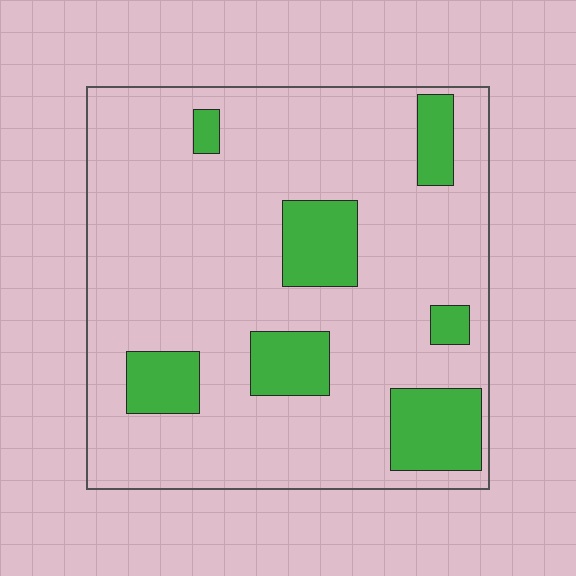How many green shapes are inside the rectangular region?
7.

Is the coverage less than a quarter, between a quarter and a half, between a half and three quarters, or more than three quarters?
Less than a quarter.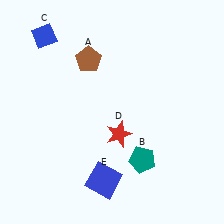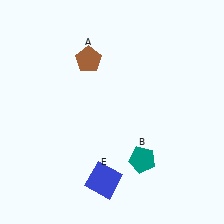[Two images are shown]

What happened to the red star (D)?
The red star (D) was removed in Image 2. It was in the bottom-right area of Image 1.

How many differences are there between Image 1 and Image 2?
There are 2 differences between the two images.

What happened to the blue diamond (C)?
The blue diamond (C) was removed in Image 2. It was in the top-left area of Image 1.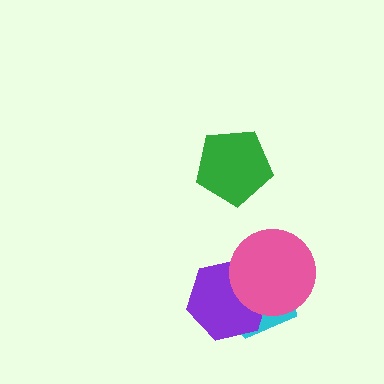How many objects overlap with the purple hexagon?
2 objects overlap with the purple hexagon.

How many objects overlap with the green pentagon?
0 objects overlap with the green pentagon.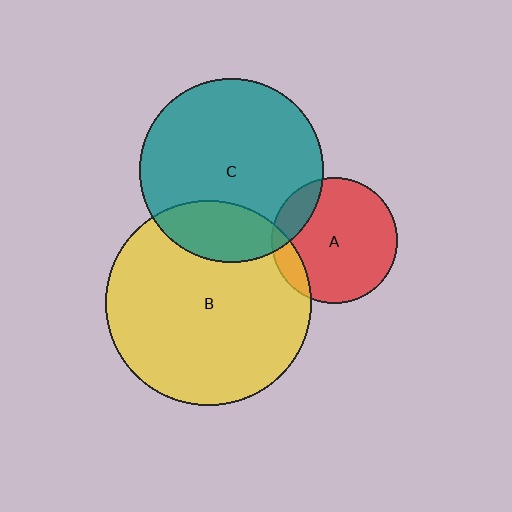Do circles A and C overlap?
Yes.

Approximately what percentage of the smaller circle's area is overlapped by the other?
Approximately 15%.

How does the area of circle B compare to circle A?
Approximately 2.6 times.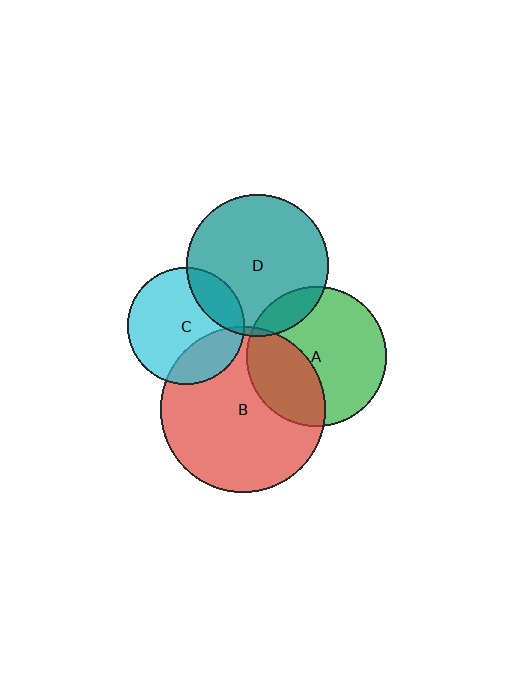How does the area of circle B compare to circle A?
Approximately 1.4 times.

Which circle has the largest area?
Circle B (red).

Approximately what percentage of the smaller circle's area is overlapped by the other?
Approximately 15%.